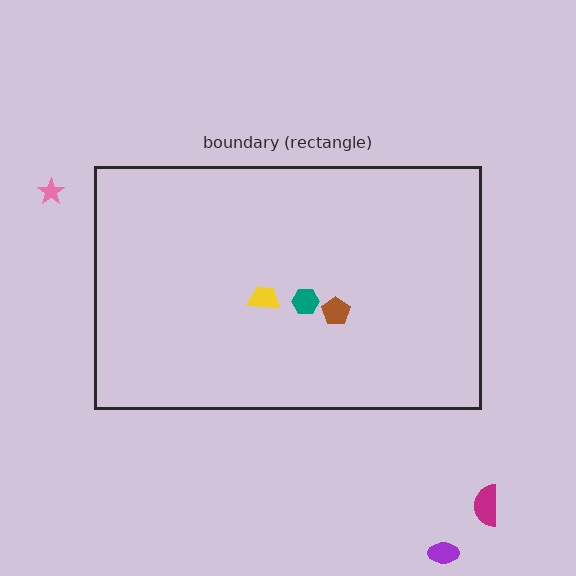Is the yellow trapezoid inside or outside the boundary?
Inside.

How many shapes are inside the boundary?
3 inside, 3 outside.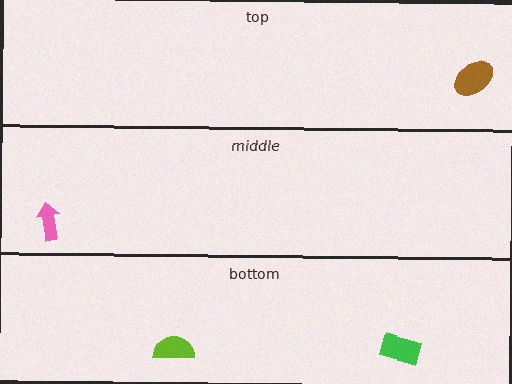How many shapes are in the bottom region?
2.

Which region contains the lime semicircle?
The bottom region.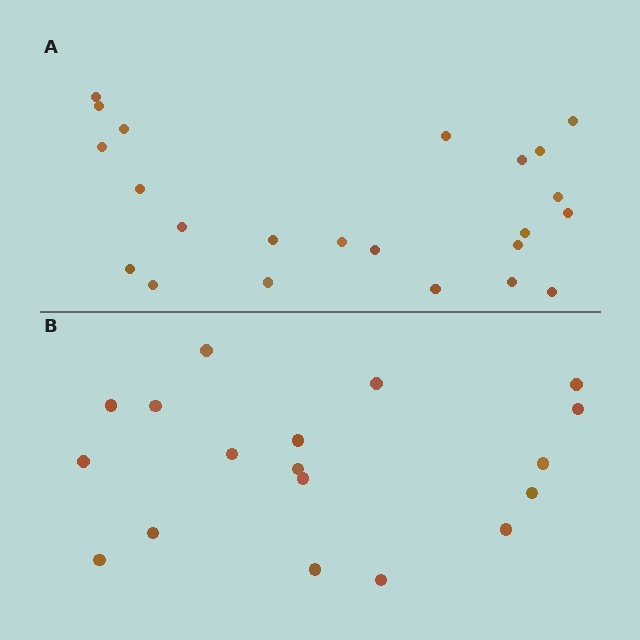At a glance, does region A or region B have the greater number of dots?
Region A (the top region) has more dots.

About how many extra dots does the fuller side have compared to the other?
Region A has about 5 more dots than region B.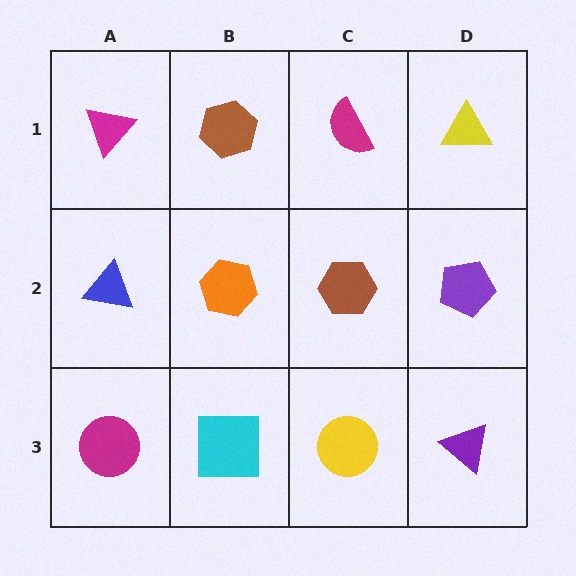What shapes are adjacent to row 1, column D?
A purple pentagon (row 2, column D), a magenta semicircle (row 1, column C).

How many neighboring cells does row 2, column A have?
3.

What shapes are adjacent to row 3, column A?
A blue triangle (row 2, column A), a cyan square (row 3, column B).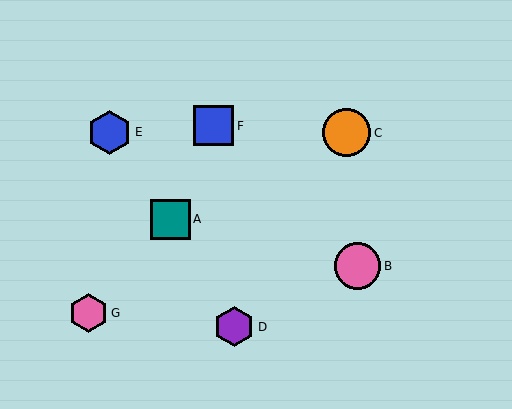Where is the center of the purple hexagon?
The center of the purple hexagon is at (234, 327).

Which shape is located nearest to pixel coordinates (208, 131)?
The blue square (labeled F) at (214, 126) is nearest to that location.